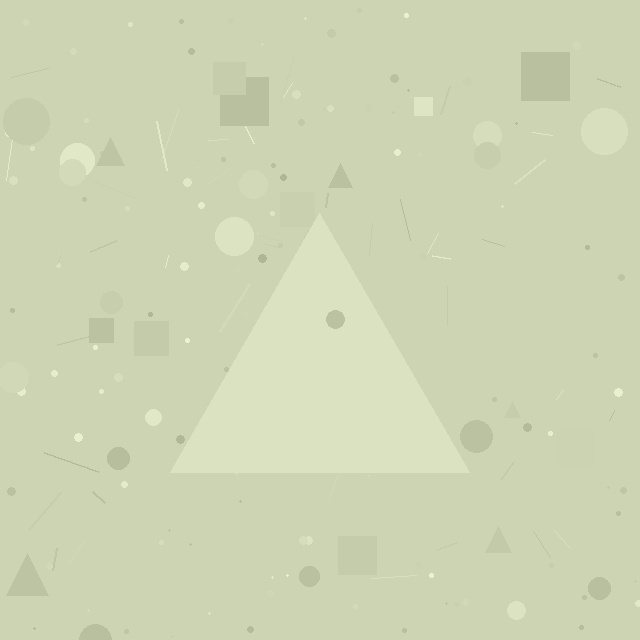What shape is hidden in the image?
A triangle is hidden in the image.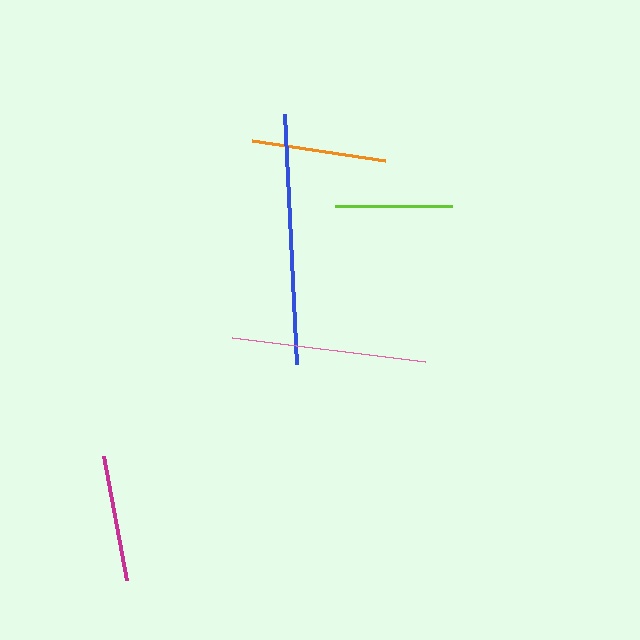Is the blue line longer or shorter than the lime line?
The blue line is longer than the lime line.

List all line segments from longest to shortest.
From longest to shortest: blue, pink, orange, magenta, lime.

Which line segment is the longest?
The blue line is the longest at approximately 250 pixels.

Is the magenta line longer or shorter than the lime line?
The magenta line is longer than the lime line.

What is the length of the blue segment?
The blue segment is approximately 250 pixels long.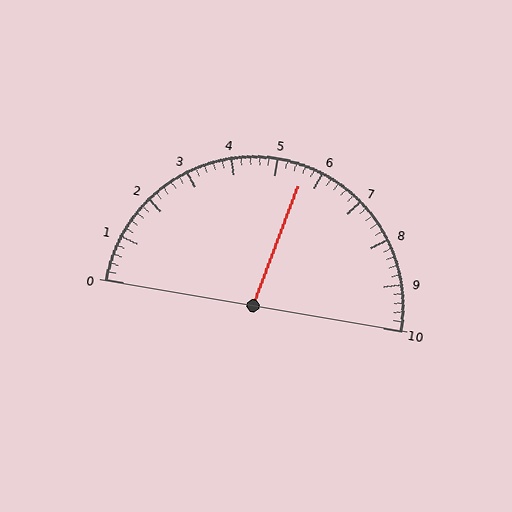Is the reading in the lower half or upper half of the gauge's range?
The reading is in the upper half of the range (0 to 10).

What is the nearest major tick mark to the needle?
The nearest major tick mark is 6.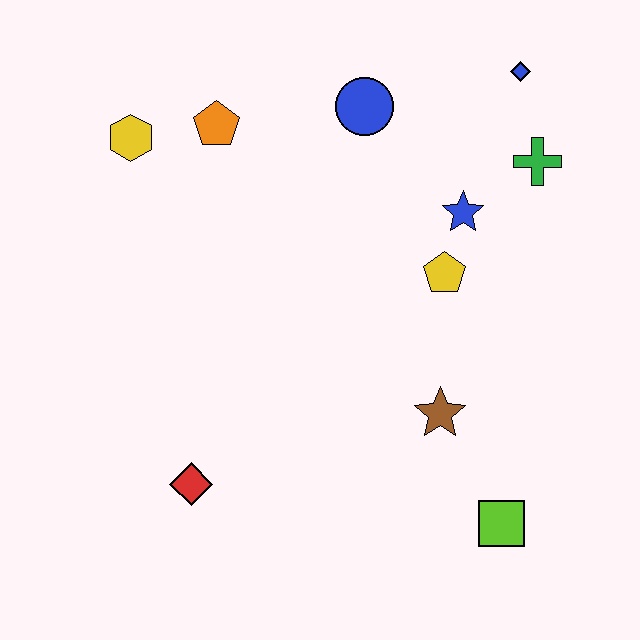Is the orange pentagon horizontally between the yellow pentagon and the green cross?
No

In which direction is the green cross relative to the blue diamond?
The green cross is below the blue diamond.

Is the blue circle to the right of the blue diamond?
No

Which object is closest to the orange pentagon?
The yellow hexagon is closest to the orange pentagon.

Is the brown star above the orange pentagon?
No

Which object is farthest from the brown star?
The yellow hexagon is farthest from the brown star.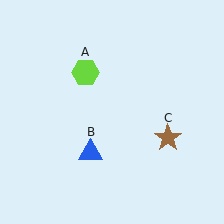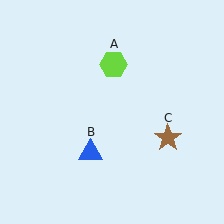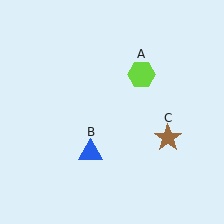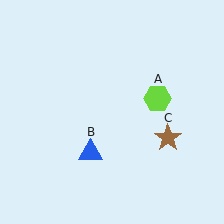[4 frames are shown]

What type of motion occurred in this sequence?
The lime hexagon (object A) rotated clockwise around the center of the scene.